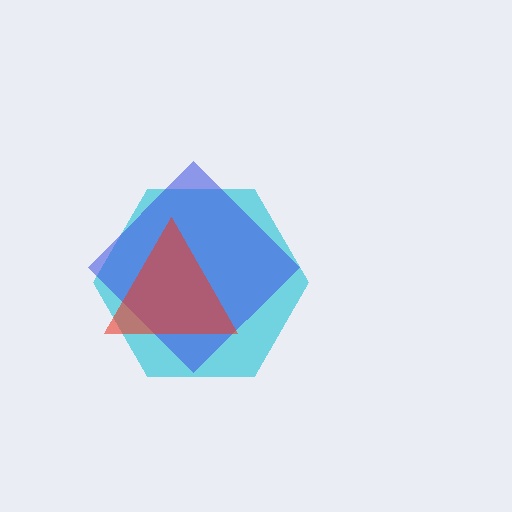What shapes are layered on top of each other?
The layered shapes are: a cyan hexagon, a blue diamond, a red triangle.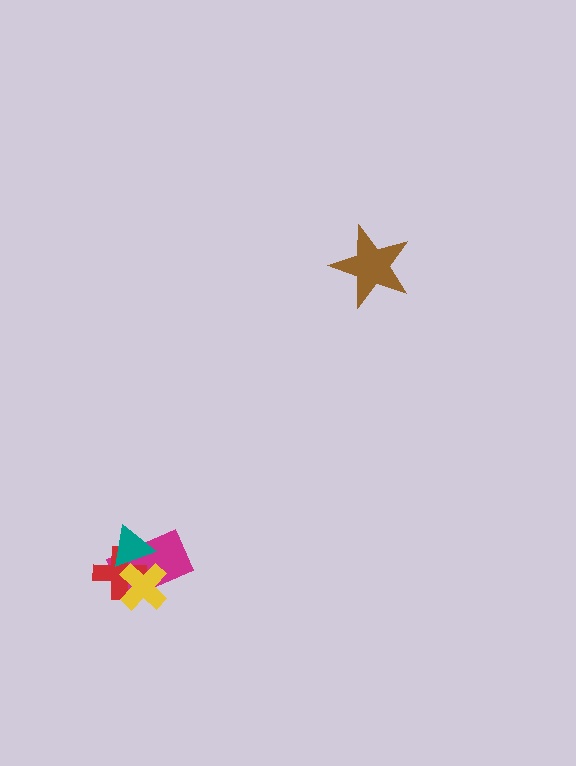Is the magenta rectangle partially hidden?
Yes, it is partially covered by another shape.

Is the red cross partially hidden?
Yes, it is partially covered by another shape.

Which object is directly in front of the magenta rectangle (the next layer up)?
The red cross is directly in front of the magenta rectangle.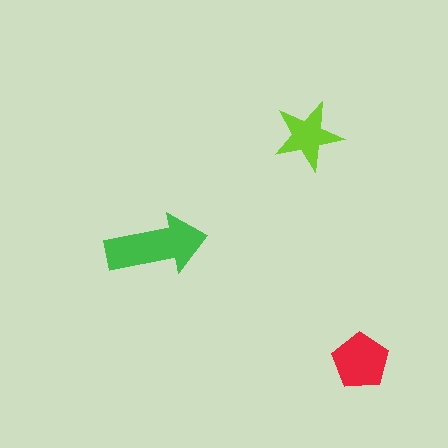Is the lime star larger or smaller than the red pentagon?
Smaller.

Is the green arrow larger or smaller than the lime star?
Larger.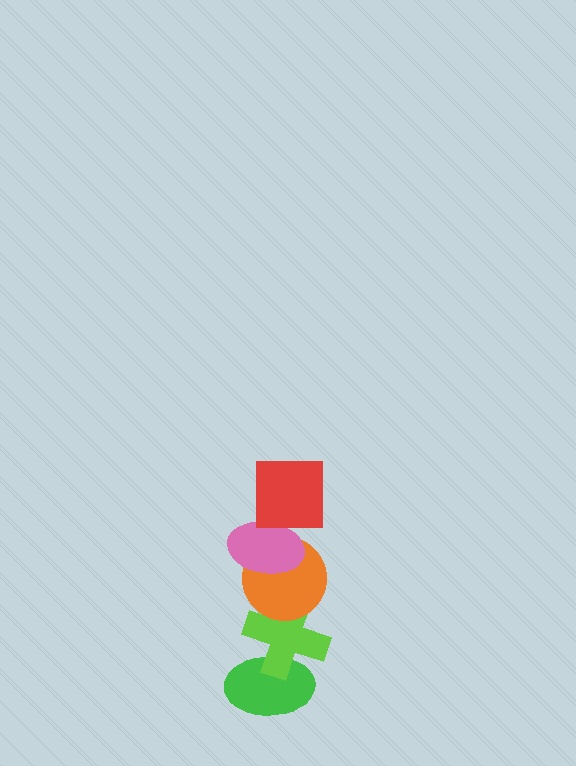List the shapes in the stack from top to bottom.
From top to bottom: the red square, the pink ellipse, the orange circle, the lime cross, the green ellipse.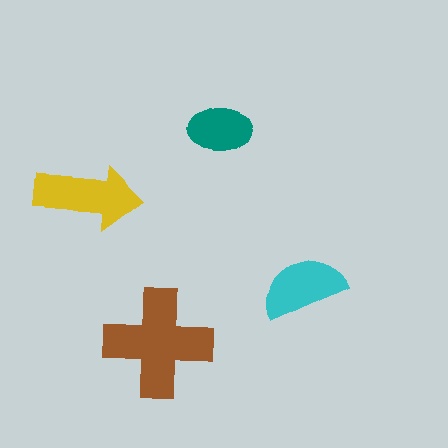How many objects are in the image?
There are 4 objects in the image.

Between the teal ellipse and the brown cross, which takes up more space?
The brown cross.